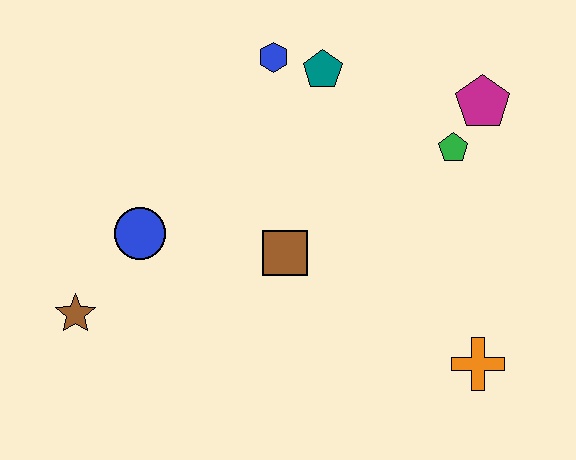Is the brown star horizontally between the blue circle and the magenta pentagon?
No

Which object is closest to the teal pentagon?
The blue hexagon is closest to the teal pentagon.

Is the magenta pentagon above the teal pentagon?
No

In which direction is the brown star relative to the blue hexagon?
The brown star is below the blue hexagon.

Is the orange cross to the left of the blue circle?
No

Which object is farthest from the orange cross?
The brown star is farthest from the orange cross.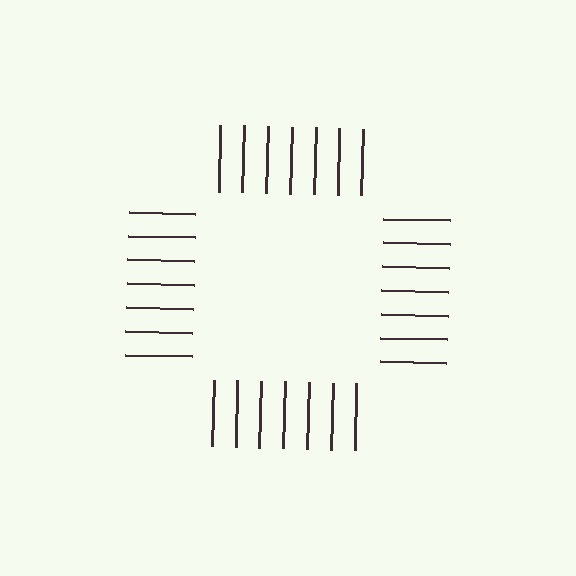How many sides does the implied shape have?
4 sides — the line-ends trace a square.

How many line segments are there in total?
28 — 7 along each of the 4 edges.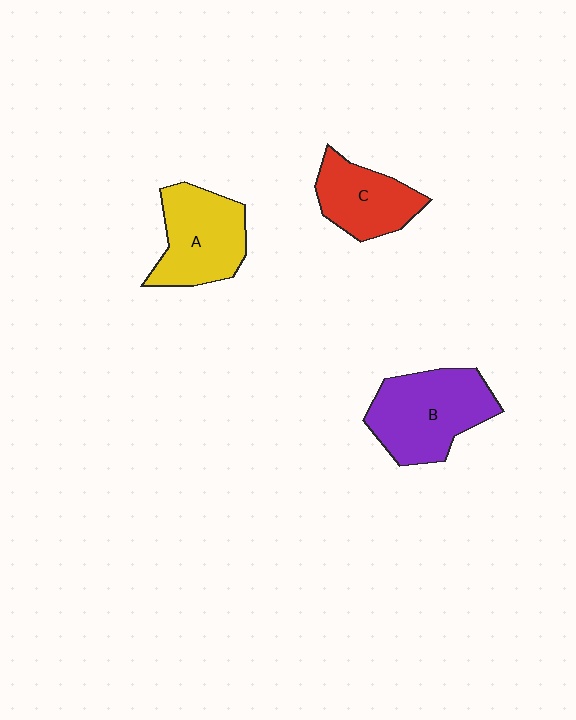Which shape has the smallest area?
Shape C (red).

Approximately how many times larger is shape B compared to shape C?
Approximately 1.5 times.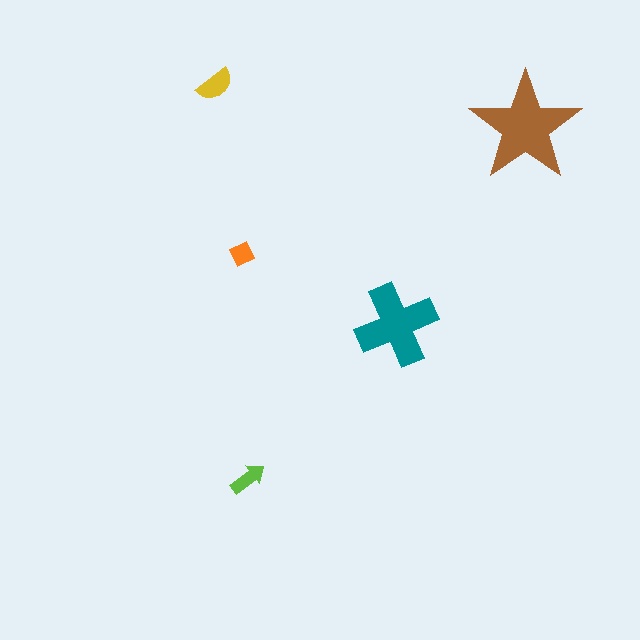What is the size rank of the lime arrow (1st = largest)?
4th.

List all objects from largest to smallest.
The brown star, the teal cross, the yellow semicircle, the lime arrow, the orange diamond.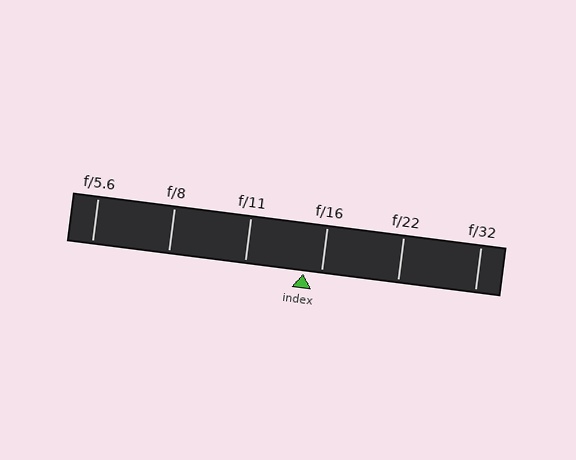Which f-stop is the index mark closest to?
The index mark is closest to f/16.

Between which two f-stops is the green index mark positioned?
The index mark is between f/11 and f/16.